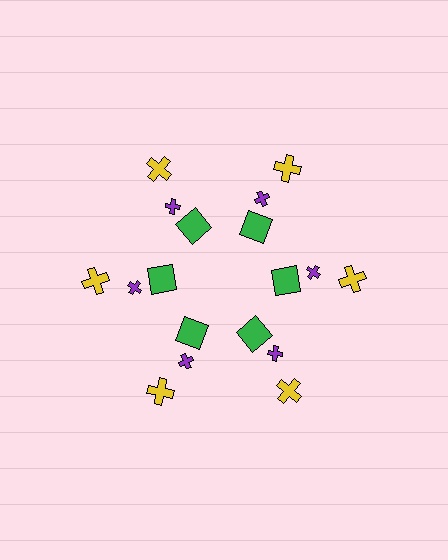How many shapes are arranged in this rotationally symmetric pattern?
There are 18 shapes, arranged in 6 groups of 3.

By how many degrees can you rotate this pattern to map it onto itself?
The pattern maps onto itself every 60 degrees of rotation.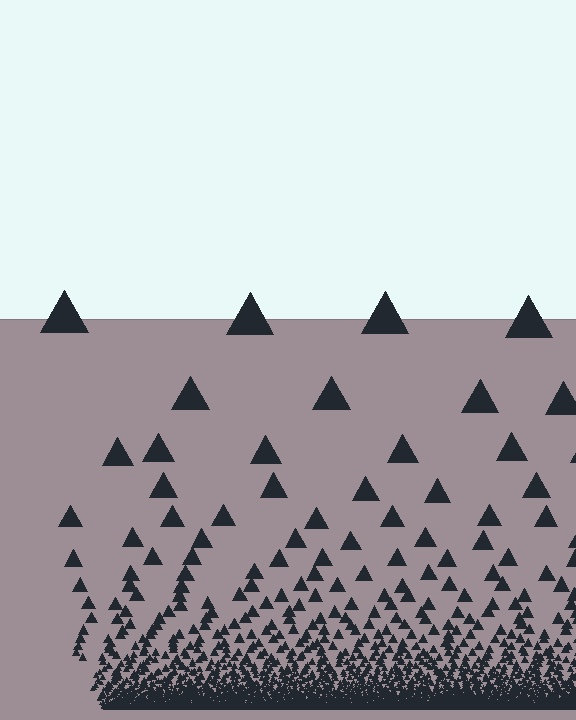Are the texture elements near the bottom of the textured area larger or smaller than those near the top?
Smaller. The gradient is inverted — elements near the bottom are smaller and denser.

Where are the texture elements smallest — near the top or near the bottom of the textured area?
Near the bottom.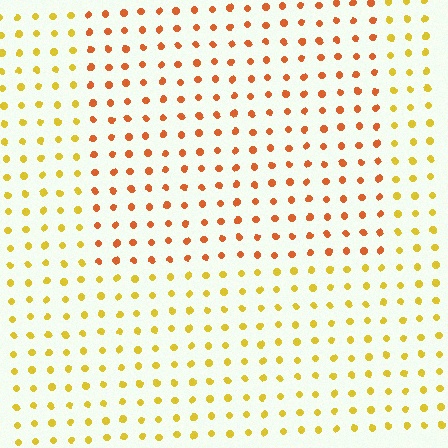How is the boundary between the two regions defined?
The boundary is defined purely by a slight shift in hue (about 35 degrees). Spacing, size, and orientation are identical on both sides.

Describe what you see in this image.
The image is filled with small yellow elements in a uniform arrangement. A rectangle-shaped region is visible where the elements are tinted to a slightly different hue, forming a subtle color boundary.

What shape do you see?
I see a rectangle.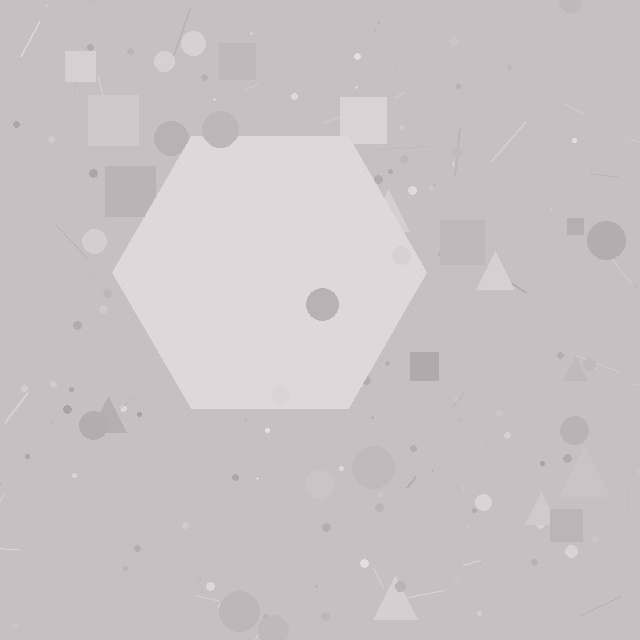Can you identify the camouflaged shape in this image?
The camouflaged shape is a hexagon.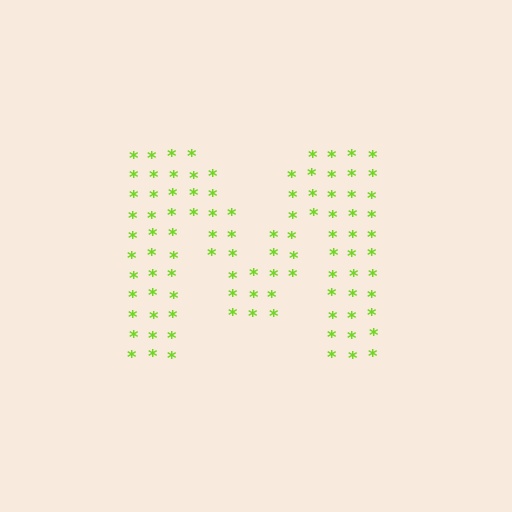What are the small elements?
The small elements are asterisks.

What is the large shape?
The large shape is the letter M.